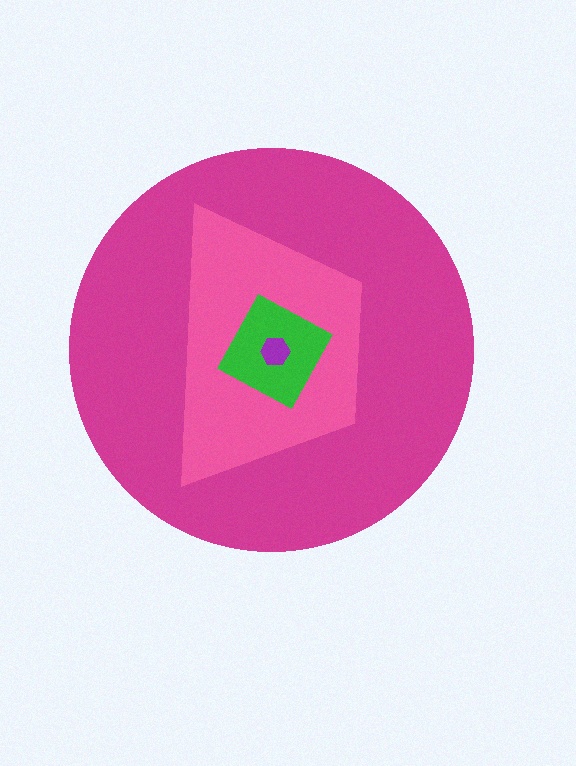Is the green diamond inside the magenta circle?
Yes.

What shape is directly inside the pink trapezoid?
The green diamond.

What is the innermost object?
The purple hexagon.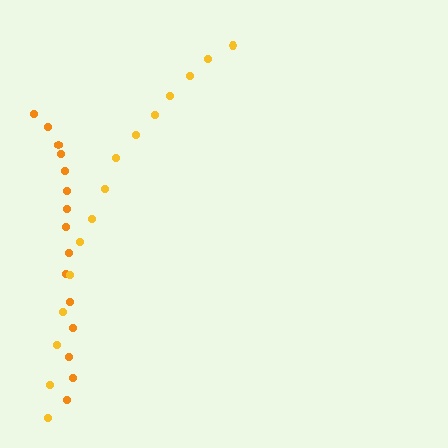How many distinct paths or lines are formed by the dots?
There are 2 distinct paths.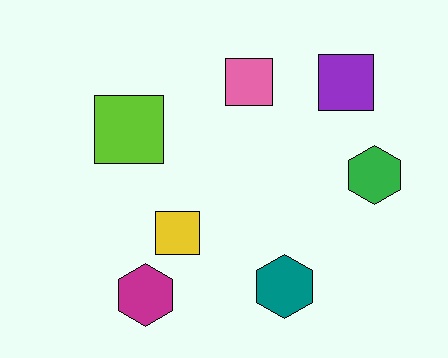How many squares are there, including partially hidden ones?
There are 4 squares.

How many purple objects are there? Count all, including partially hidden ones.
There is 1 purple object.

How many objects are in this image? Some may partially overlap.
There are 7 objects.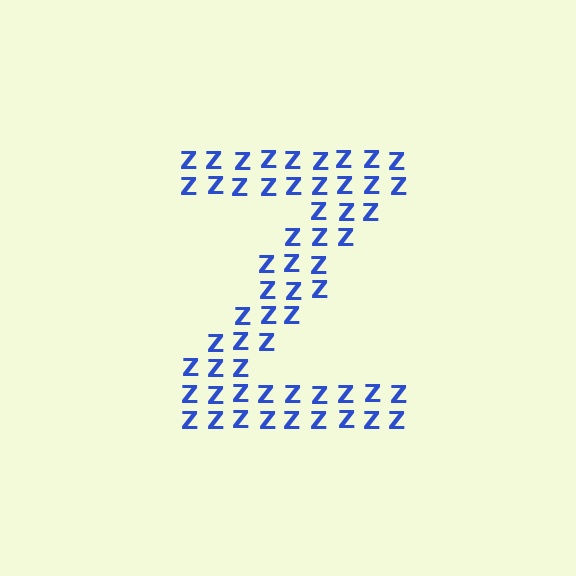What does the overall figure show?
The overall figure shows the letter Z.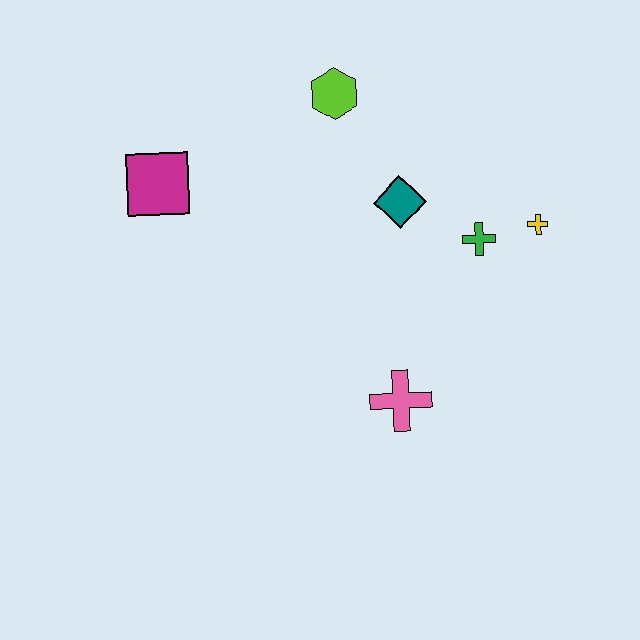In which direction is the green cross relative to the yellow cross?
The green cross is to the left of the yellow cross.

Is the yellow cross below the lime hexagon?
Yes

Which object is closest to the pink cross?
The green cross is closest to the pink cross.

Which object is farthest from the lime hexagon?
The pink cross is farthest from the lime hexagon.